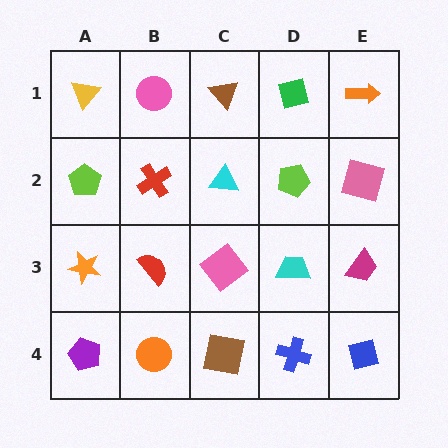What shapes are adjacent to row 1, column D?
A lime pentagon (row 2, column D), a brown triangle (row 1, column C), an orange arrow (row 1, column E).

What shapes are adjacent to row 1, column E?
A pink square (row 2, column E), a green square (row 1, column D).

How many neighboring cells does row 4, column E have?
2.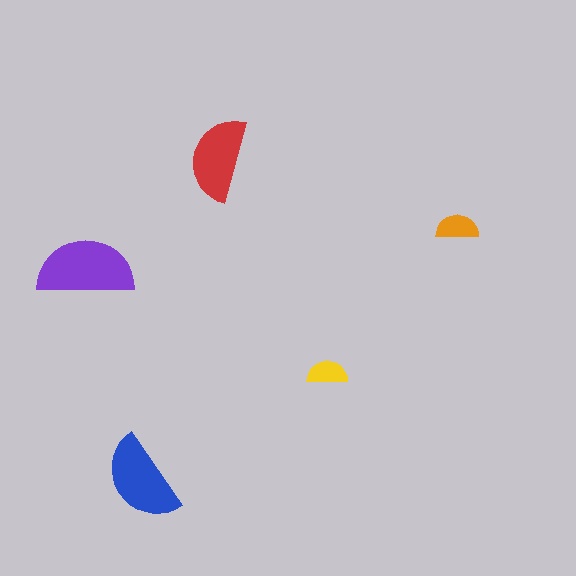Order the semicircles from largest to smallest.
the purple one, the blue one, the red one, the orange one, the yellow one.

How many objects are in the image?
There are 5 objects in the image.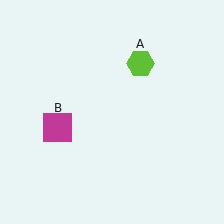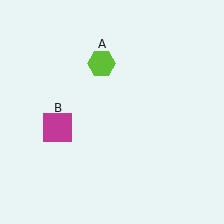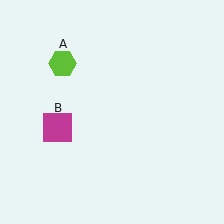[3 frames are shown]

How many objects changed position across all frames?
1 object changed position: lime hexagon (object A).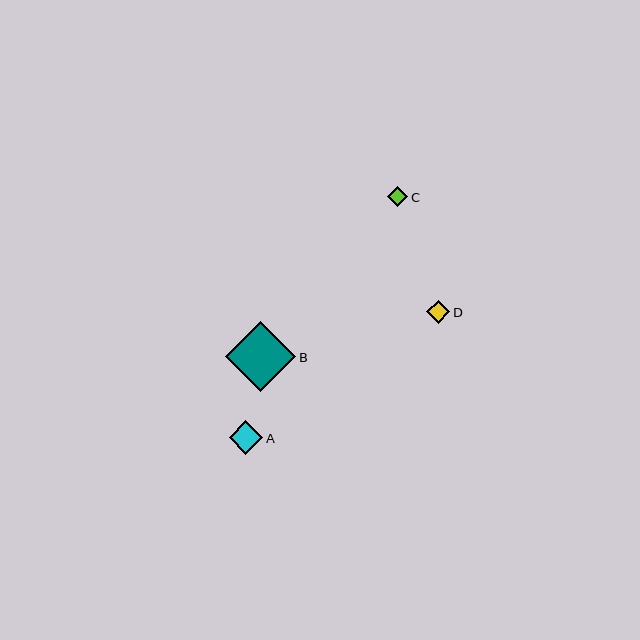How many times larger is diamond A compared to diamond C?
Diamond A is approximately 1.6 times the size of diamond C.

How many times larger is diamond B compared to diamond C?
Diamond B is approximately 3.4 times the size of diamond C.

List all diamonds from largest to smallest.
From largest to smallest: B, A, D, C.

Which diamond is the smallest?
Diamond C is the smallest with a size of approximately 20 pixels.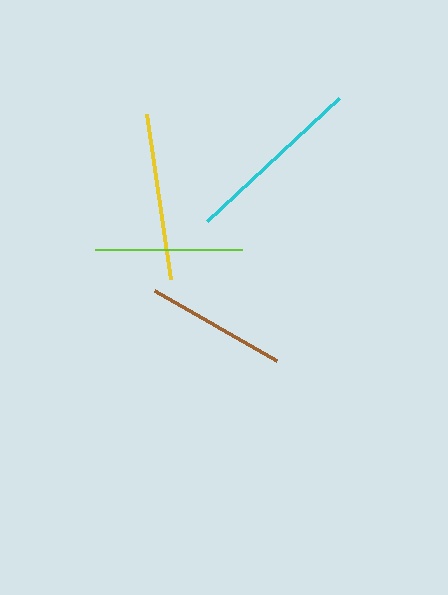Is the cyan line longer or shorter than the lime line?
The cyan line is longer than the lime line.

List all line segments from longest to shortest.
From longest to shortest: cyan, yellow, lime, brown.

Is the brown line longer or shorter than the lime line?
The lime line is longer than the brown line.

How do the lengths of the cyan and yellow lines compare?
The cyan and yellow lines are approximately the same length.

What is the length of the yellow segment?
The yellow segment is approximately 167 pixels long.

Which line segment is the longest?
The cyan line is the longest at approximately 180 pixels.